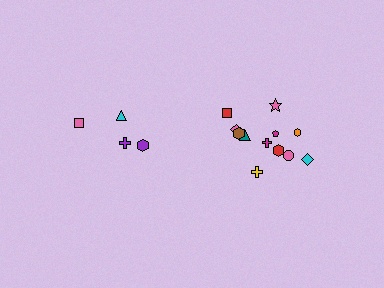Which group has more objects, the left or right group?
The right group.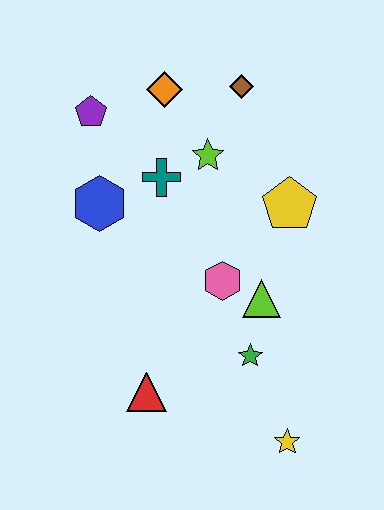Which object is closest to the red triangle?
The green star is closest to the red triangle.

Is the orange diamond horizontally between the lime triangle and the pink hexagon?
No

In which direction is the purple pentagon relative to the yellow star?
The purple pentagon is above the yellow star.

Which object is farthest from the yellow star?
The purple pentagon is farthest from the yellow star.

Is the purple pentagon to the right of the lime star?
No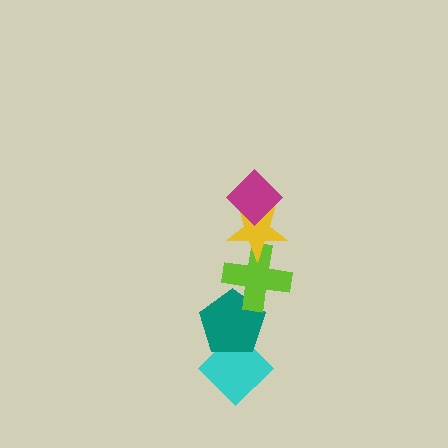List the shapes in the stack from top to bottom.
From top to bottom: the magenta diamond, the yellow star, the lime cross, the teal pentagon, the cyan diamond.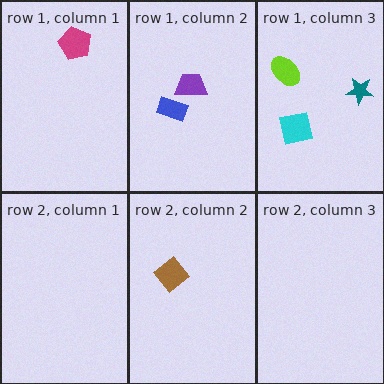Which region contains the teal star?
The row 1, column 3 region.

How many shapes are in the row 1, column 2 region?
2.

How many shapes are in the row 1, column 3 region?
3.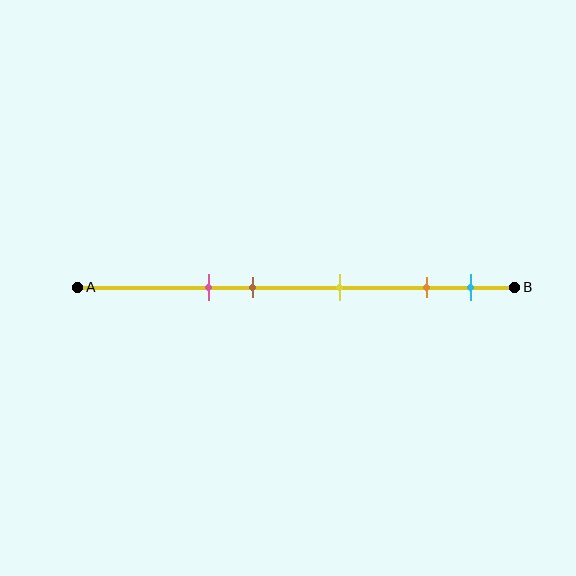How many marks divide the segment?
There are 5 marks dividing the segment.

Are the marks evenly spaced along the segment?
No, the marks are not evenly spaced.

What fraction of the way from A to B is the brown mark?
The brown mark is approximately 40% (0.4) of the way from A to B.